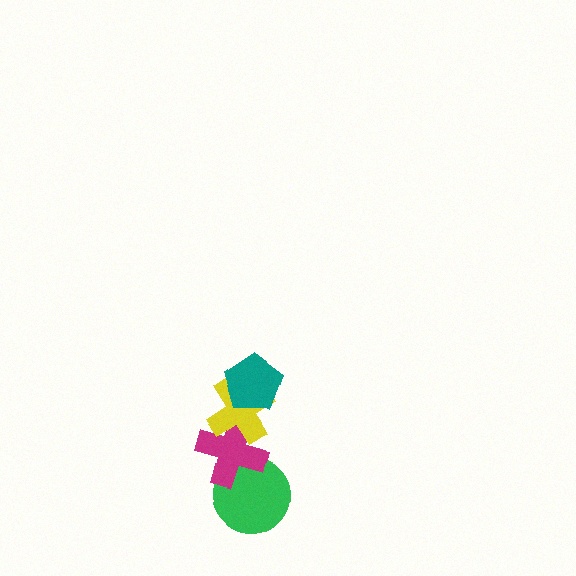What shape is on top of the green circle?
The magenta cross is on top of the green circle.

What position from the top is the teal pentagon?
The teal pentagon is 1st from the top.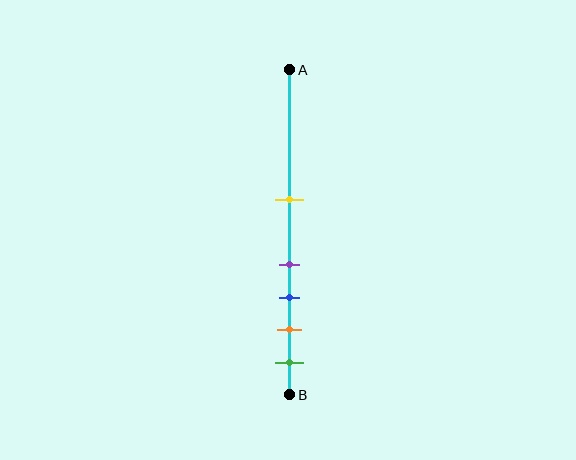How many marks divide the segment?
There are 5 marks dividing the segment.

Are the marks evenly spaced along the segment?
No, the marks are not evenly spaced.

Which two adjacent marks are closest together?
The purple and blue marks are the closest adjacent pair.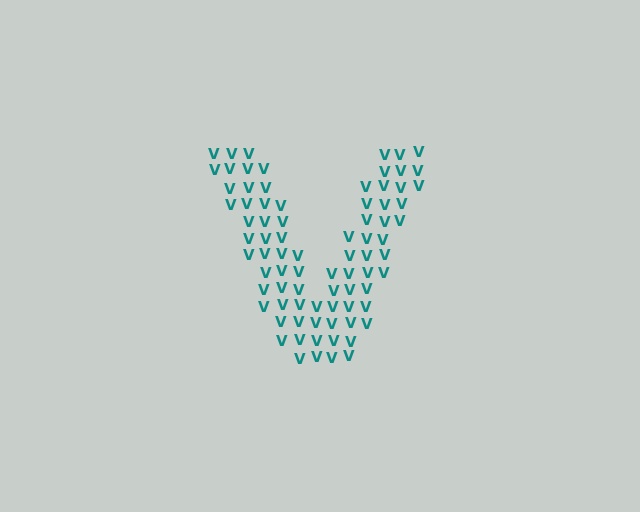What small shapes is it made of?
It is made of small letter V's.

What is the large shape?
The large shape is the letter V.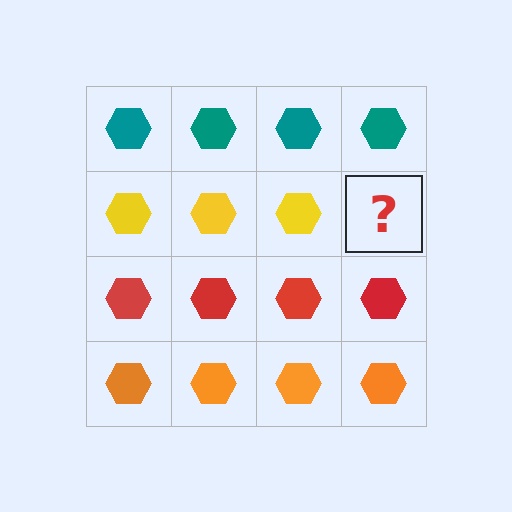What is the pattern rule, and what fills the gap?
The rule is that each row has a consistent color. The gap should be filled with a yellow hexagon.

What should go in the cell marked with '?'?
The missing cell should contain a yellow hexagon.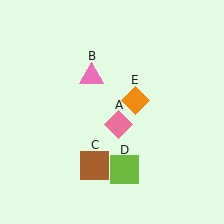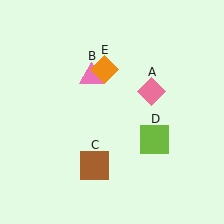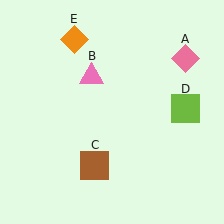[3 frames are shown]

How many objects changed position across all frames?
3 objects changed position: pink diamond (object A), lime square (object D), orange diamond (object E).